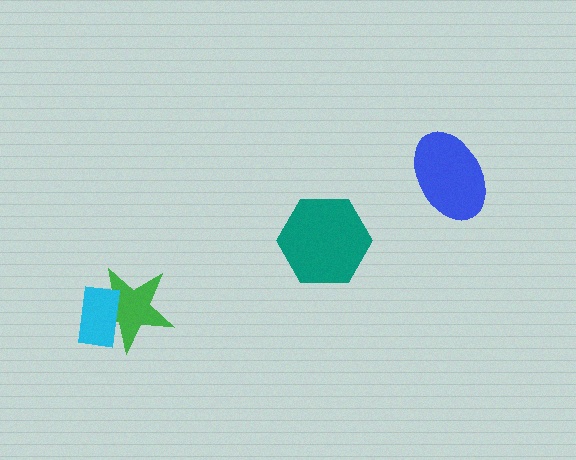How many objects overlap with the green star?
1 object overlaps with the green star.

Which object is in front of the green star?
The cyan rectangle is in front of the green star.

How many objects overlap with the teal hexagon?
0 objects overlap with the teal hexagon.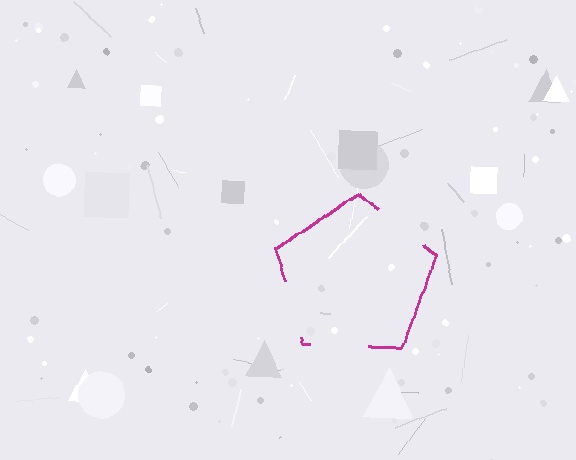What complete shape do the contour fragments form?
The contour fragments form a pentagon.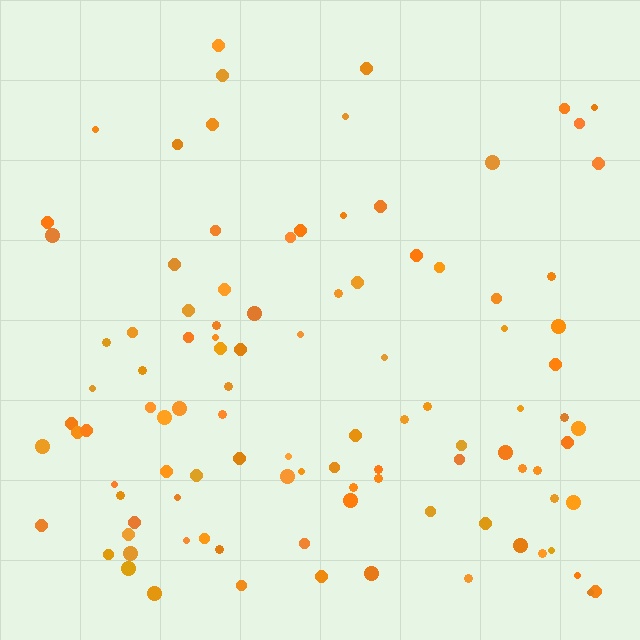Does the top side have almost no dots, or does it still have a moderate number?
Still a moderate number, just noticeably fewer than the bottom.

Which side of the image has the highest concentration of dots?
The bottom.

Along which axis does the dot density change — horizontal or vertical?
Vertical.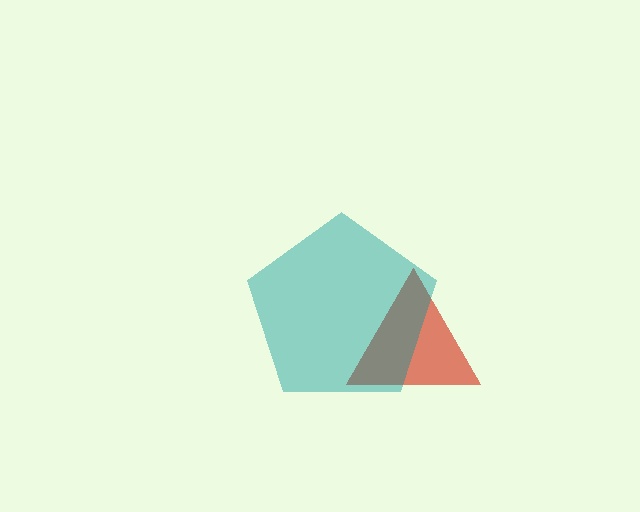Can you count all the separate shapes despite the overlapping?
Yes, there are 2 separate shapes.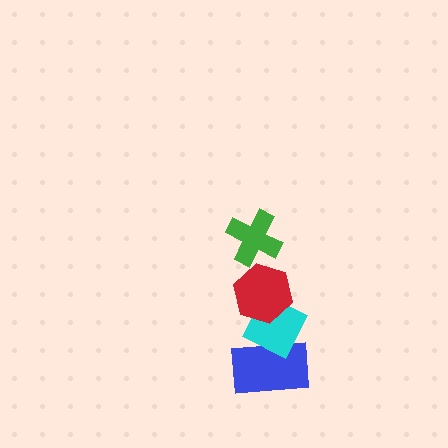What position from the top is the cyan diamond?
The cyan diamond is 3rd from the top.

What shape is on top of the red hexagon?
The green cross is on top of the red hexagon.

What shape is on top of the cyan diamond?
The red hexagon is on top of the cyan diamond.